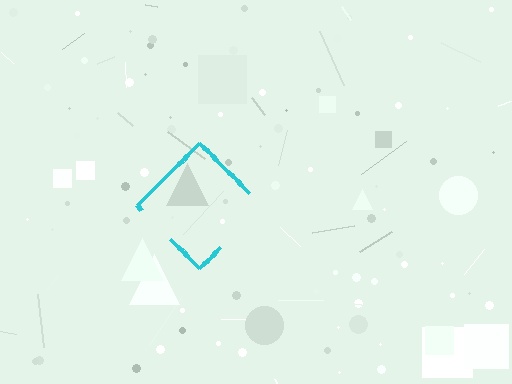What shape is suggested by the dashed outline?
The dashed outline suggests a diamond.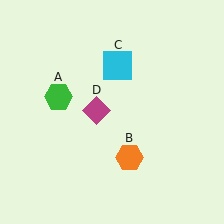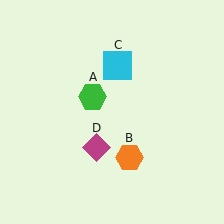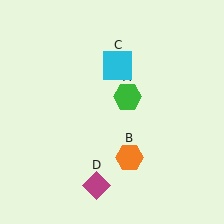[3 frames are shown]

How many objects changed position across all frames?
2 objects changed position: green hexagon (object A), magenta diamond (object D).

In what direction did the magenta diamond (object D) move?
The magenta diamond (object D) moved down.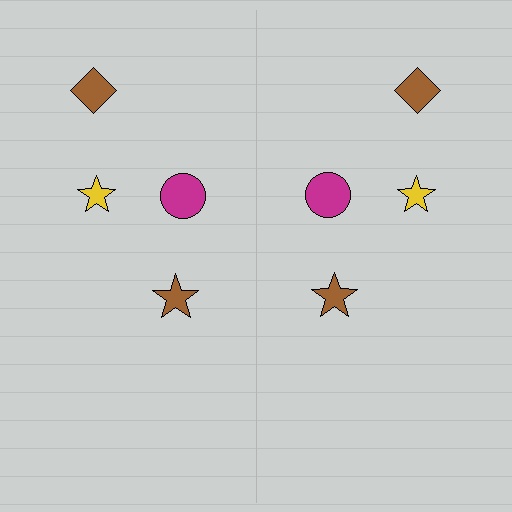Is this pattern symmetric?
Yes, this pattern has bilateral (reflection) symmetry.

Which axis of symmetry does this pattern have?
The pattern has a vertical axis of symmetry running through the center of the image.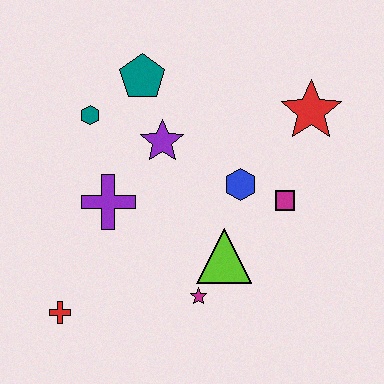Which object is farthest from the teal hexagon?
The red star is farthest from the teal hexagon.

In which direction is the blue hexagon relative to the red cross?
The blue hexagon is to the right of the red cross.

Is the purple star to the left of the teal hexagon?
No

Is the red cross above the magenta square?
No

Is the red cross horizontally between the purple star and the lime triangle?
No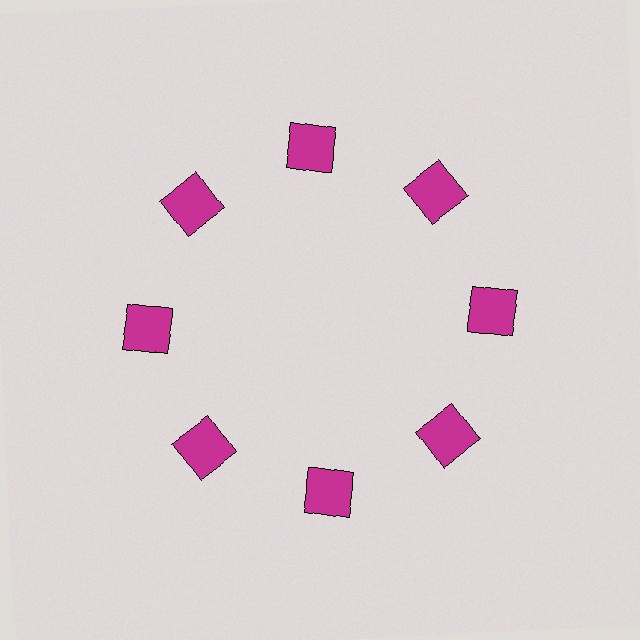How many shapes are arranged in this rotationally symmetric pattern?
There are 8 shapes, arranged in 8 groups of 1.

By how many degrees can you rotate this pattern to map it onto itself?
The pattern maps onto itself every 45 degrees of rotation.